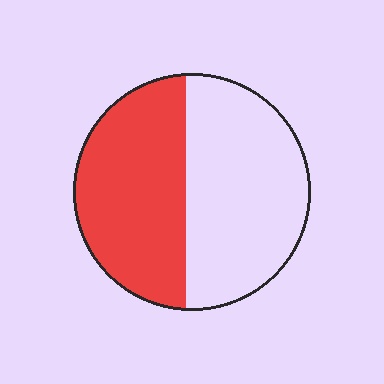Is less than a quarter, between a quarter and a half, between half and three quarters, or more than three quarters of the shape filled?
Between a quarter and a half.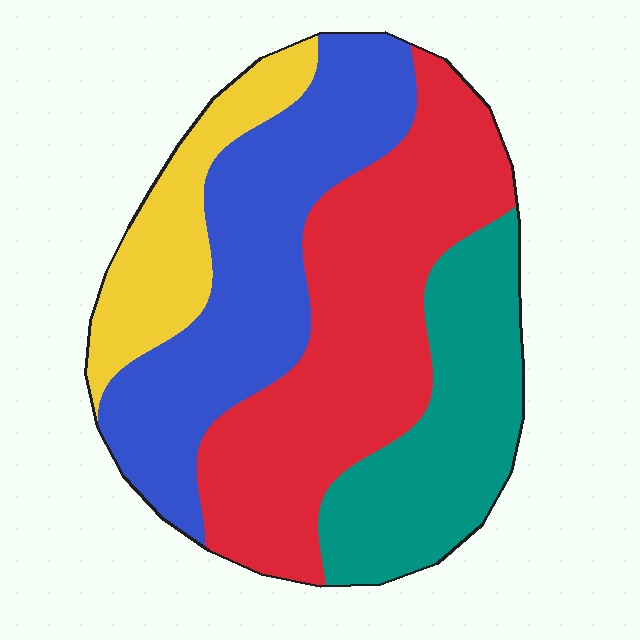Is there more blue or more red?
Red.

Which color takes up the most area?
Red, at roughly 35%.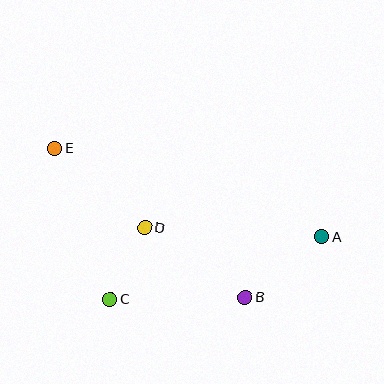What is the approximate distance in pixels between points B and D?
The distance between B and D is approximately 122 pixels.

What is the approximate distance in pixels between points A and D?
The distance between A and D is approximately 178 pixels.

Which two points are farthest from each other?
Points A and E are farthest from each other.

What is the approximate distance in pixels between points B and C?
The distance between B and C is approximately 135 pixels.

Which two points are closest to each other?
Points C and D are closest to each other.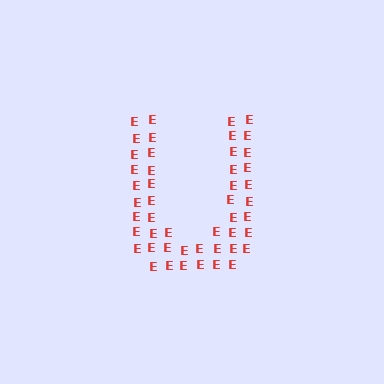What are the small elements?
The small elements are letter E's.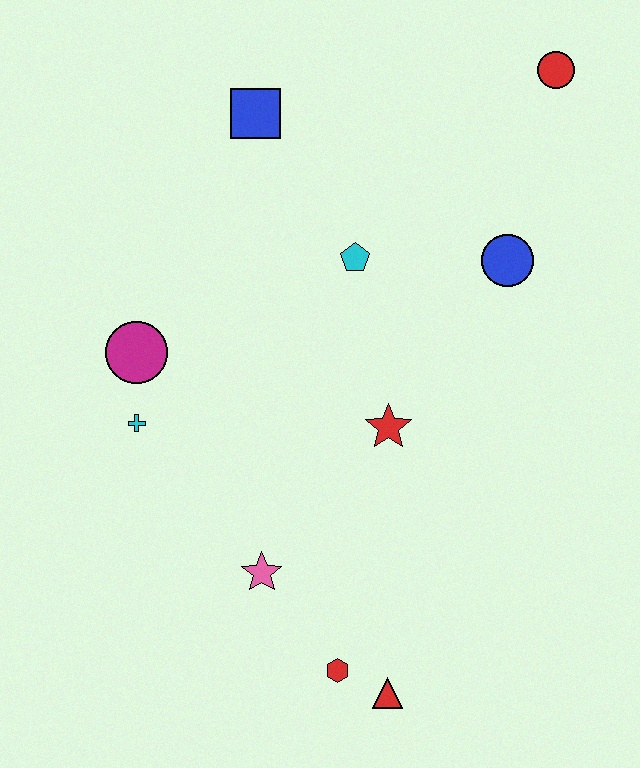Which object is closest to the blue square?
The cyan pentagon is closest to the blue square.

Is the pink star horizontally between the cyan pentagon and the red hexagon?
No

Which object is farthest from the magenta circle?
The red circle is farthest from the magenta circle.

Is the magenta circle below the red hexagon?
No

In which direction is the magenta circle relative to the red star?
The magenta circle is to the left of the red star.